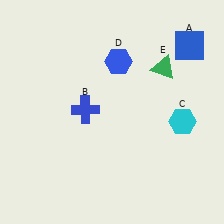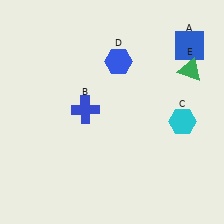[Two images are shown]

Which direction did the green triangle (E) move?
The green triangle (E) moved right.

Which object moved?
The green triangle (E) moved right.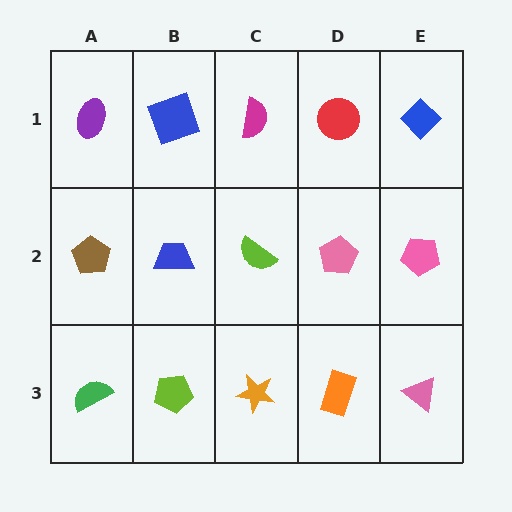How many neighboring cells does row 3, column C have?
3.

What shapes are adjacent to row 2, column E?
A blue diamond (row 1, column E), a pink triangle (row 3, column E), a pink pentagon (row 2, column D).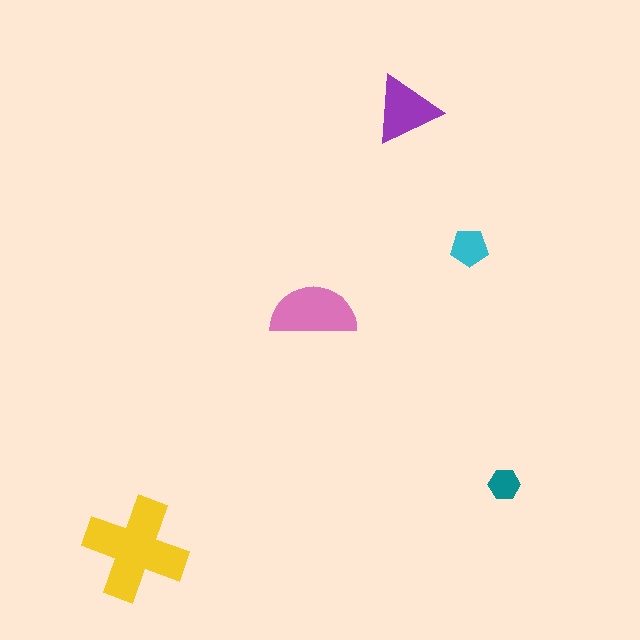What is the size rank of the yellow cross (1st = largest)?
1st.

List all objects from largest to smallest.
The yellow cross, the pink semicircle, the purple triangle, the cyan pentagon, the teal hexagon.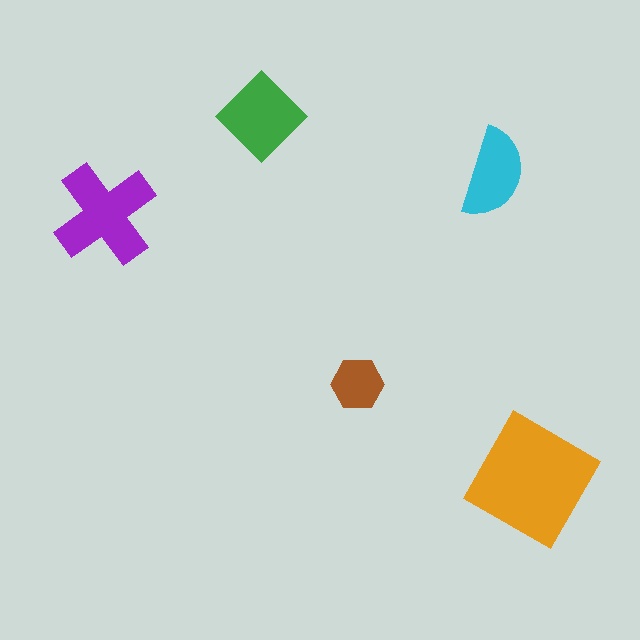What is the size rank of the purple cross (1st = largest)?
2nd.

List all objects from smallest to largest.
The brown hexagon, the cyan semicircle, the green diamond, the purple cross, the orange diamond.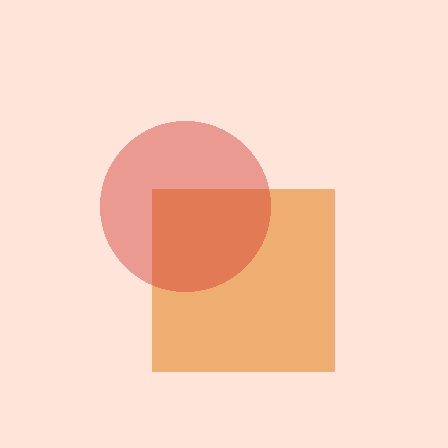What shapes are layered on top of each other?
The layered shapes are: an orange square, a red circle.